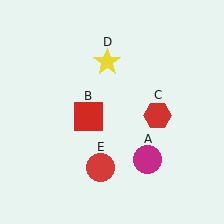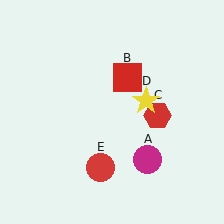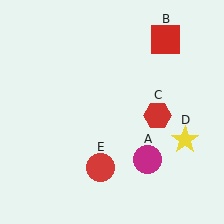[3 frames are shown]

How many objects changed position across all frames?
2 objects changed position: red square (object B), yellow star (object D).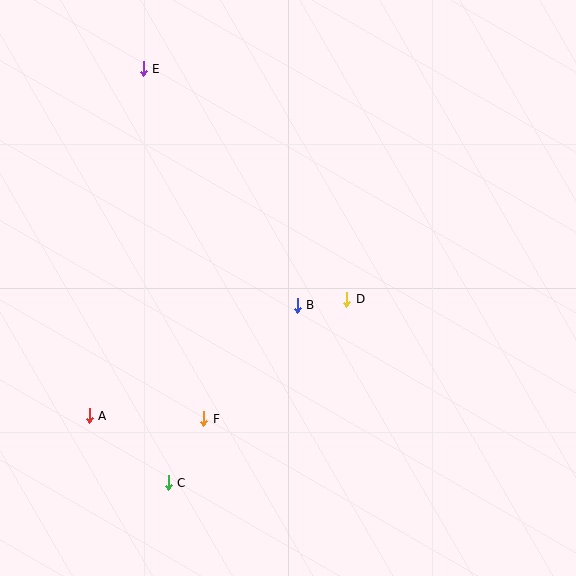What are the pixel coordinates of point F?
Point F is at (204, 419).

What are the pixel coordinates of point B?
Point B is at (297, 305).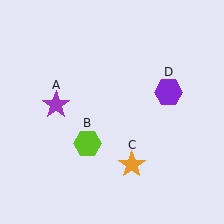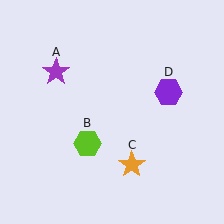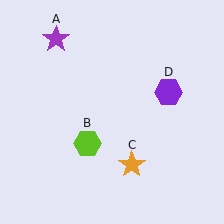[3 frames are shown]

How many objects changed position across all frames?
1 object changed position: purple star (object A).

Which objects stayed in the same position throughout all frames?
Lime hexagon (object B) and orange star (object C) and purple hexagon (object D) remained stationary.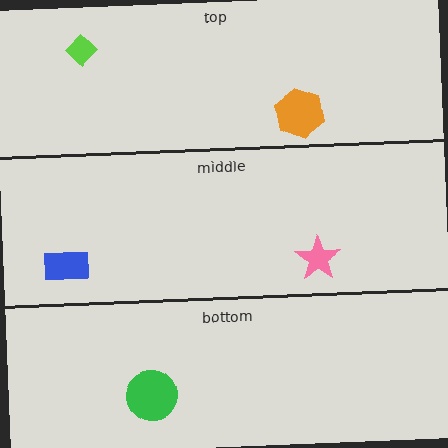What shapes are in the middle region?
The blue rectangle, the pink star.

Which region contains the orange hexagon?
The top region.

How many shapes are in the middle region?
2.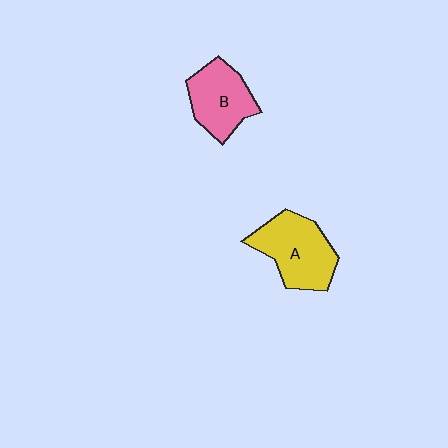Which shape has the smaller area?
Shape B (pink).